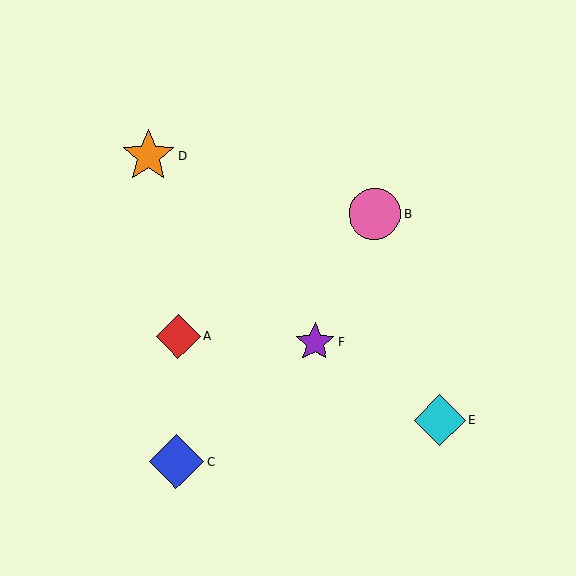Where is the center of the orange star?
The center of the orange star is at (148, 156).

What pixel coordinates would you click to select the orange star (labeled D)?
Click at (148, 156) to select the orange star D.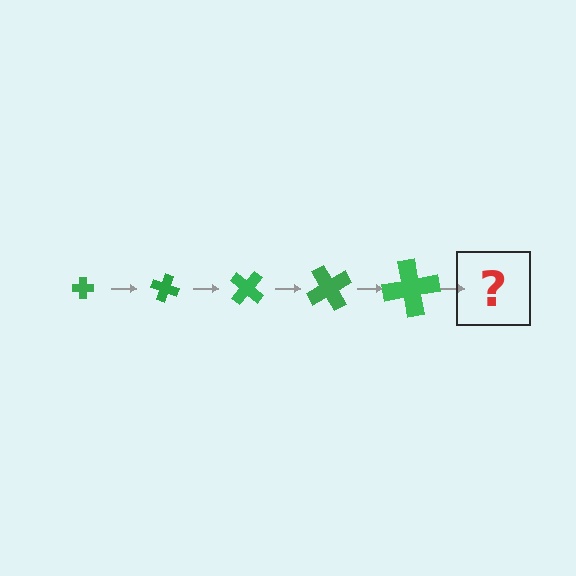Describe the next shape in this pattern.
It should be a cross, larger than the previous one and rotated 100 degrees from the start.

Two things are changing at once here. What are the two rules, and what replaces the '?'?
The two rules are that the cross grows larger each step and it rotates 20 degrees each step. The '?' should be a cross, larger than the previous one and rotated 100 degrees from the start.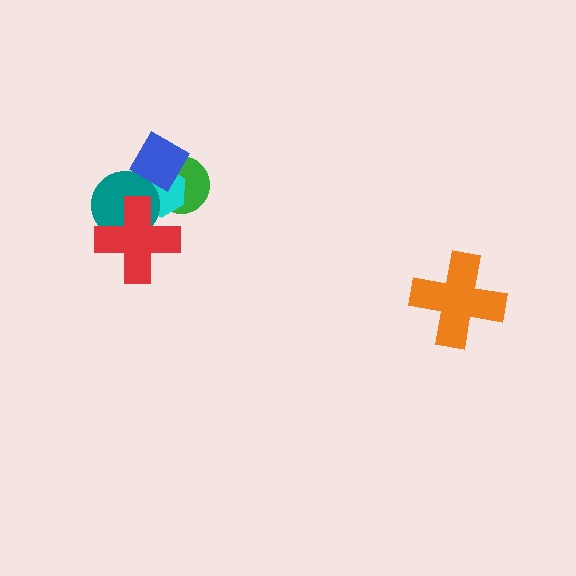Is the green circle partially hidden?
Yes, it is partially covered by another shape.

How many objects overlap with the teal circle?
3 objects overlap with the teal circle.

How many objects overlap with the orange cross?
0 objects overlap with the orange cross.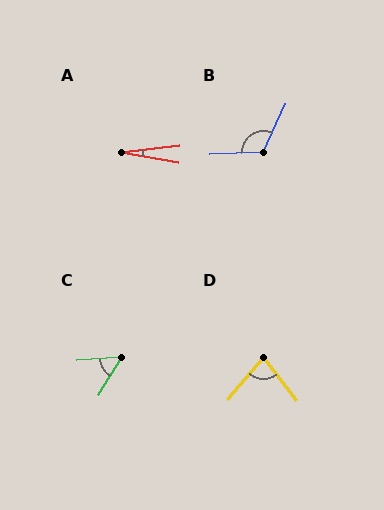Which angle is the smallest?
A, at approximately 17 degrees.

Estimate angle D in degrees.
Approximately 78 degrees.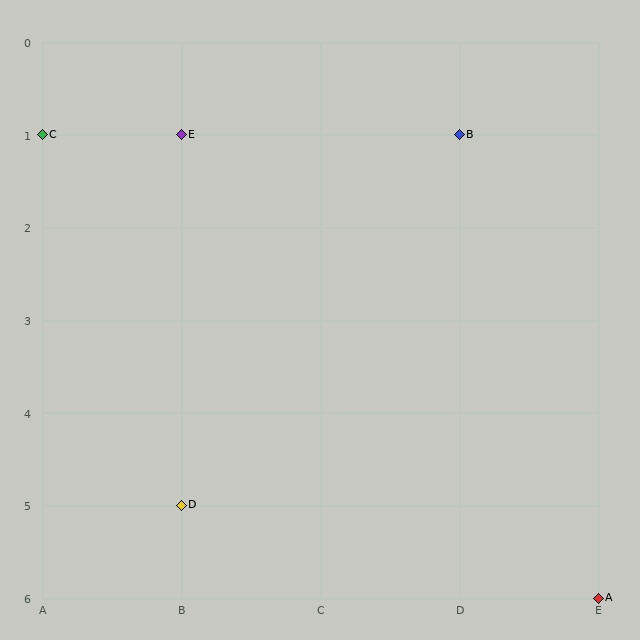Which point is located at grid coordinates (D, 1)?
Point B is at (D, 1).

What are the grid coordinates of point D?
Point D is at grid coordinates (B, 5).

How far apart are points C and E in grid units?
Points C and E are 1 column apart.